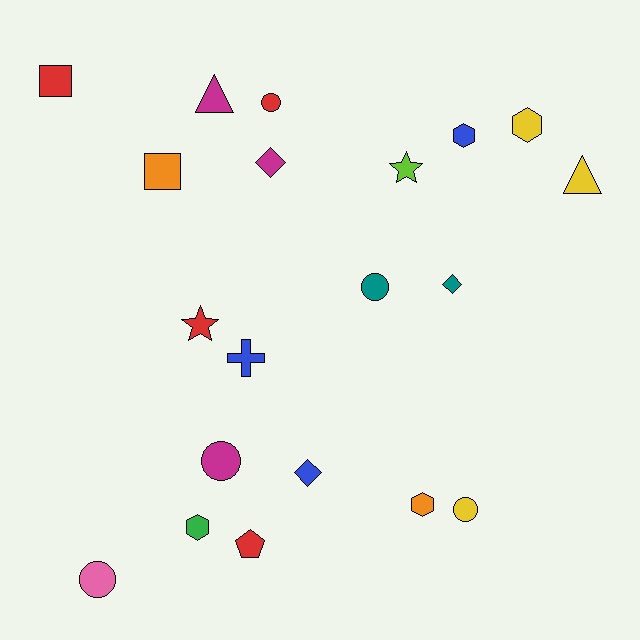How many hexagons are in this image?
There are 4 hexagons.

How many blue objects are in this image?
There are 3 blue objects.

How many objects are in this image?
There are 20 objects.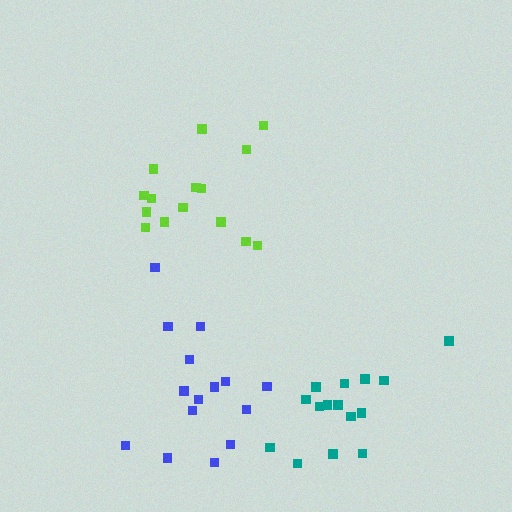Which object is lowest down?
The teal cluster is bottommost.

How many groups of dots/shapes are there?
There are 3 groups.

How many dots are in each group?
Group 1: 15 dots, Group 2: 15 dots, Group 3: 15 dots (45 total).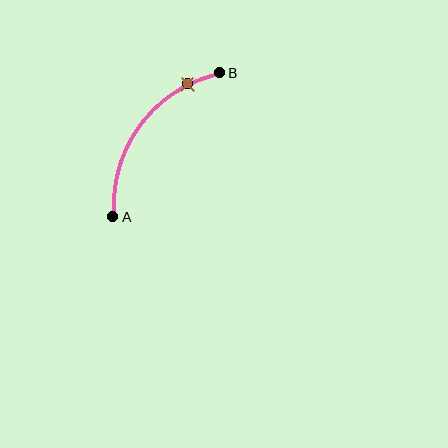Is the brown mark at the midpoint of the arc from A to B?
No. The brown mark lies on the arc but is closer to endpoint B. The arc midpoint would be at the point on the curve equidistant along the arc from both A and B.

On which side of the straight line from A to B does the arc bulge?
The arc bulges above and to the left of the straight line connecting A and B.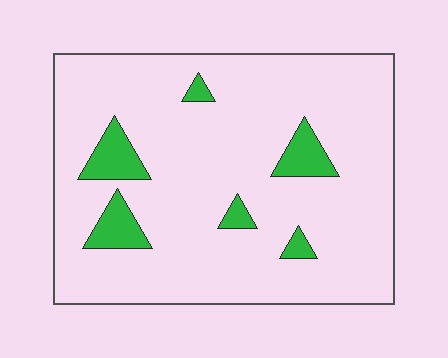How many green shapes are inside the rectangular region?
6.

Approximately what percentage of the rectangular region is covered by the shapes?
Approximately 10%.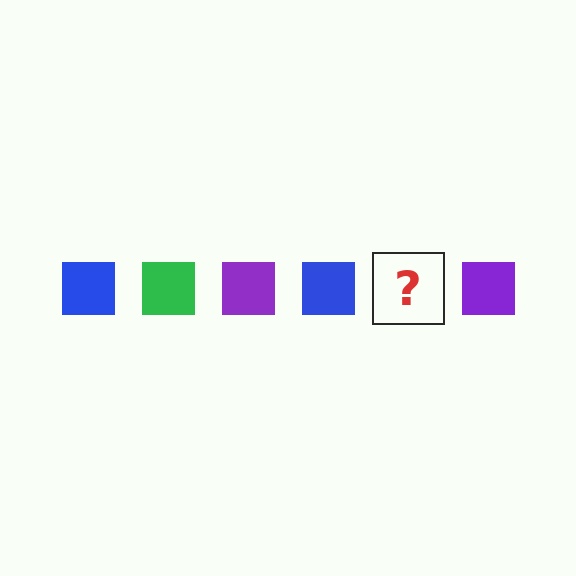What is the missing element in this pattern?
The missing element is a green square.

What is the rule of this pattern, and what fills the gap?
The rule is that the pattern cycles through blue, green, purple squares. The gap should be filled with a green square.